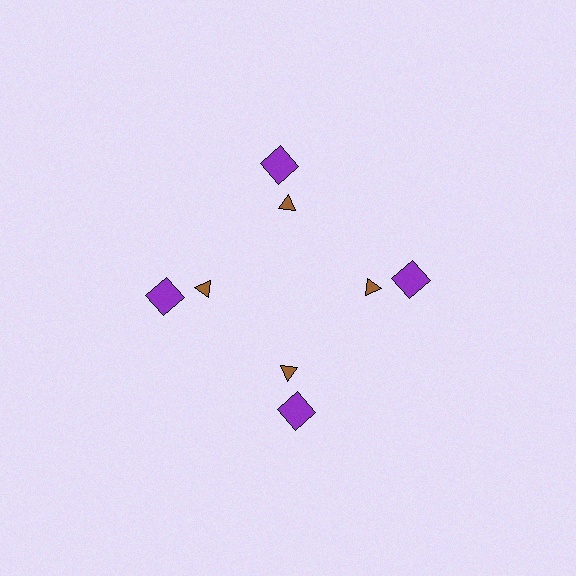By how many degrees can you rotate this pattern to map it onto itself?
The pattern maps onto itself every 90 degrees of rotation.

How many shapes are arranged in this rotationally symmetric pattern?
There are 8 shapes, arranged in 4 groups of 2.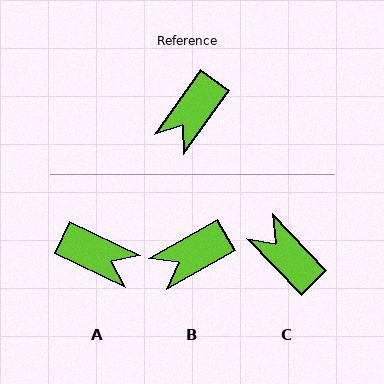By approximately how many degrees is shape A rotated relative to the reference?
Approximately 100 degrees counter-clockwise.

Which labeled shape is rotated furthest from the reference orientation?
C, about 101 degrees away.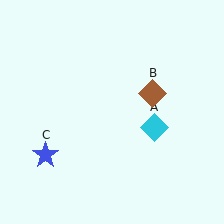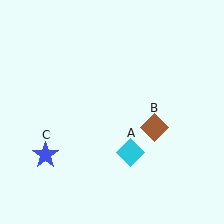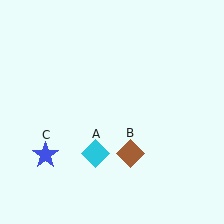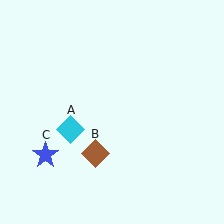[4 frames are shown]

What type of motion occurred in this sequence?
The cyan diamond (object A), brown diamond (object B) rotated clockwise around the center of the scene.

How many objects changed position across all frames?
2 objects changed position: cyan diamond (object A), brown diamond (object B).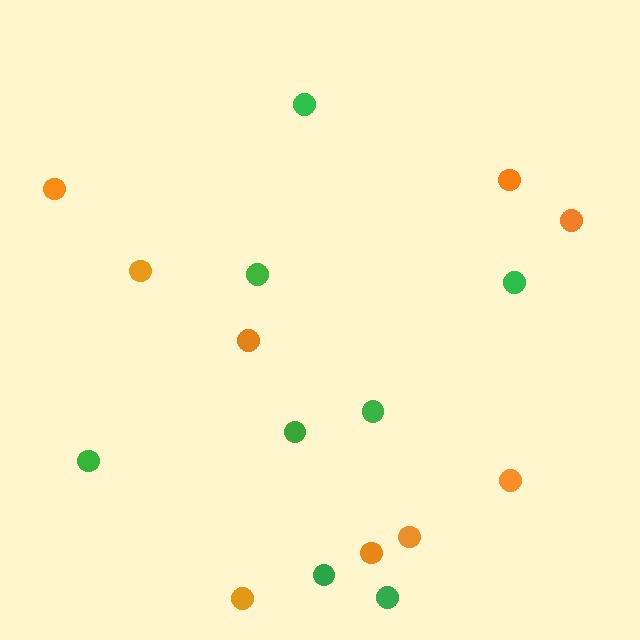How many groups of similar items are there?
There are 2 groups: one group of orange circles (9) and one group of green circles (8).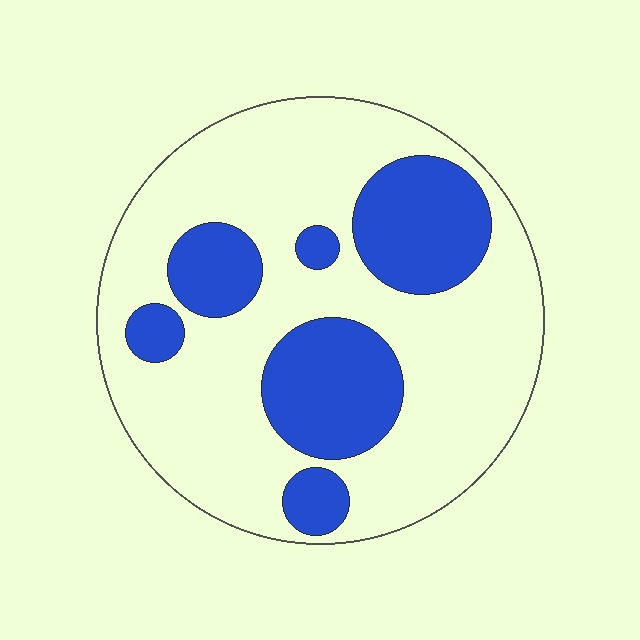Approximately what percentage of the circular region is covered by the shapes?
Approximately 30%.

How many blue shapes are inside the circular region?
6.